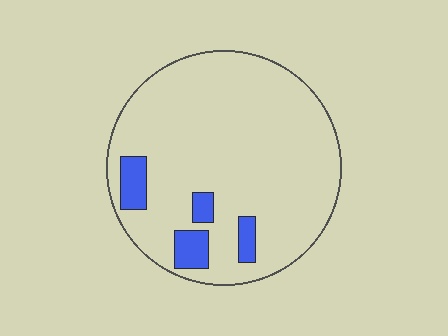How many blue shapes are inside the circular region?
4.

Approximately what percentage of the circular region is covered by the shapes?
Approximately 10%.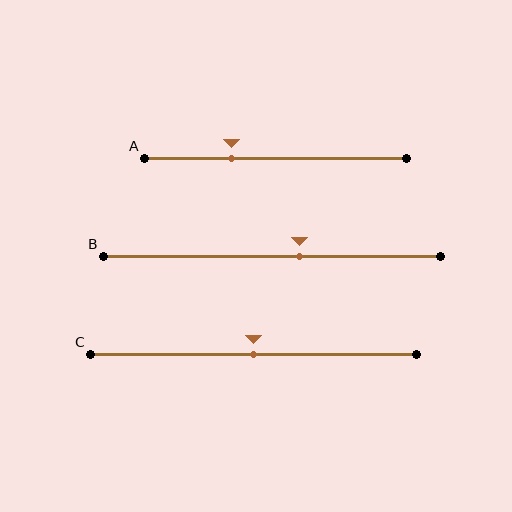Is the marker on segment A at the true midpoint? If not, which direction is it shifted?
No, the marker on segment A is shifted to the left by about 17% of the segment length.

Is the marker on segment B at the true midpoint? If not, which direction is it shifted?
No, the marker on segment B is shifted to the right by about 8% of the segment length.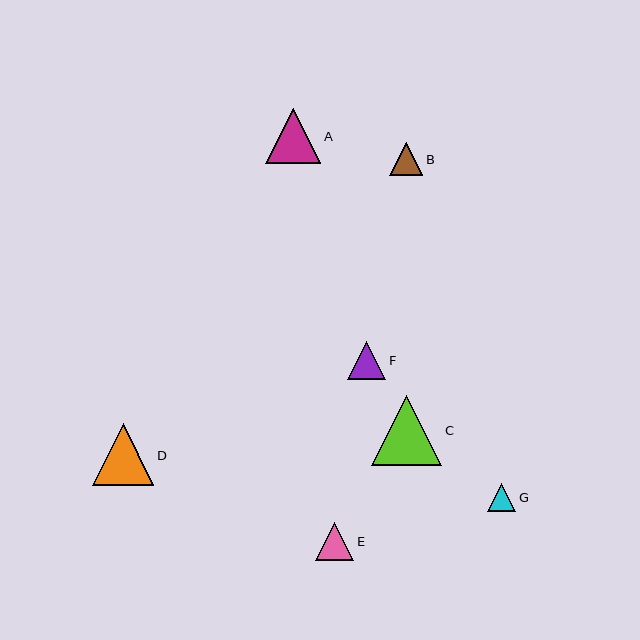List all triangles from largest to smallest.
From largest to smallest: C, D, A, F, E, B, G.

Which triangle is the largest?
Triangle C is the largest with a size of approximately 70 pixels.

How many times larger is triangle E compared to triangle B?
Triangle E is approximately 1.1 times the size of triangle B.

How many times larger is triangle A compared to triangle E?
Triangle A is approximately 1.4 times the size of triangle E.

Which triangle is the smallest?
Triangle G is the smallest with a size of approximately 28 pixels.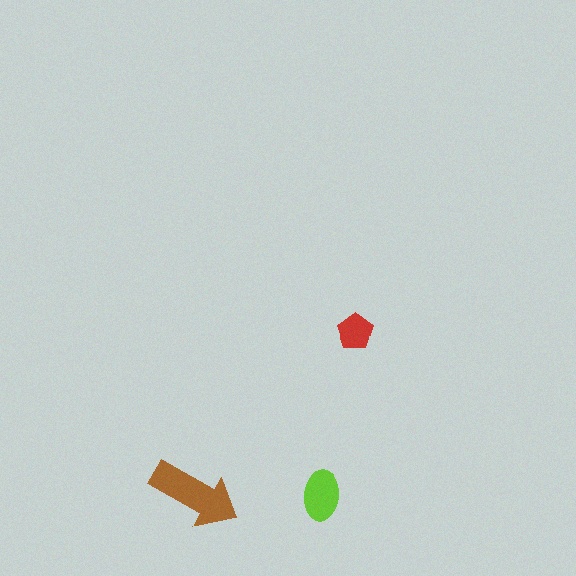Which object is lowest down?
The brown arrow is bottommost.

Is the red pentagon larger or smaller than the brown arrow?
Smaller.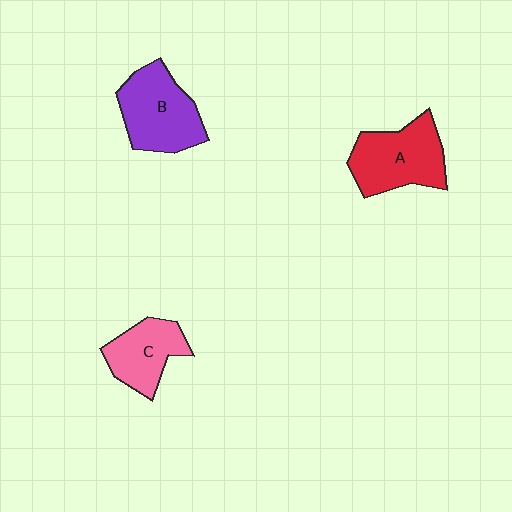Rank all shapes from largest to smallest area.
From largest to smallest: B (purple), A (red), C (pink).